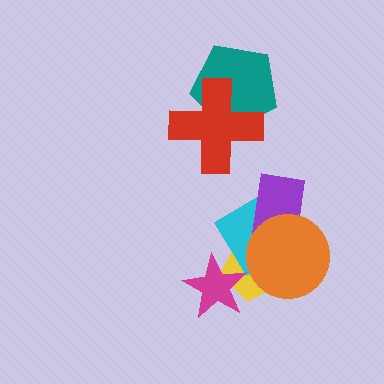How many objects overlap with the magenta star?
1 object overlaps with the magenta star.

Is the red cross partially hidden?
No, no other shape covers it.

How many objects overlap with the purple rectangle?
3 objects overlap with the purple rectangle.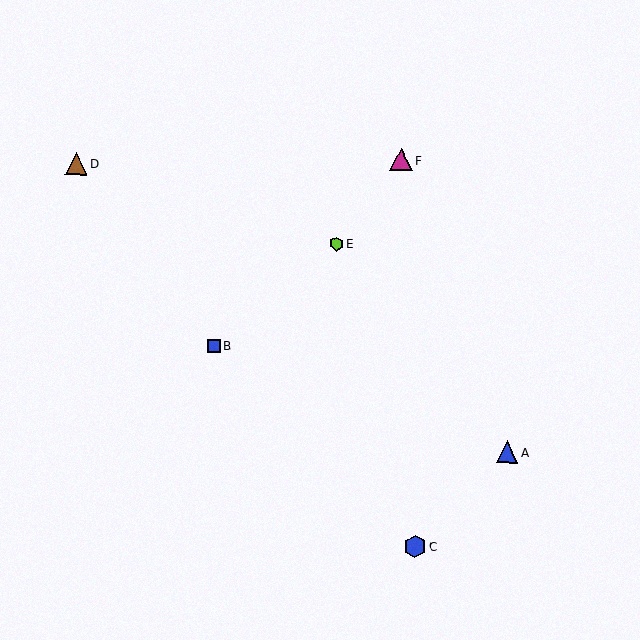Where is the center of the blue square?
The center of the blue square is at (214, 346).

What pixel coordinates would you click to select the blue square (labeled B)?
Click at (214, 346) to select the blue square B.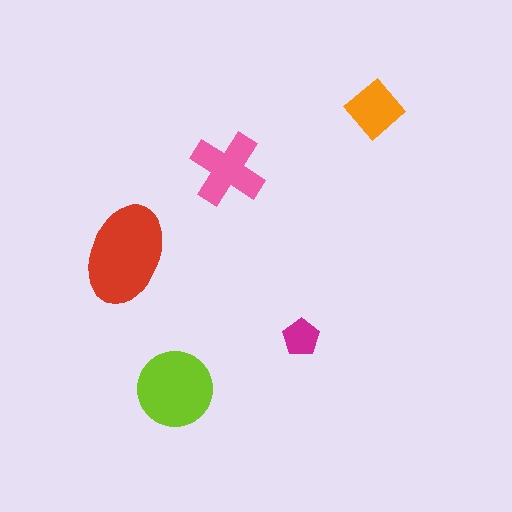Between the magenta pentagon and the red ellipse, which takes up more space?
The red ellipse.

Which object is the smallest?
The magenta pentagon.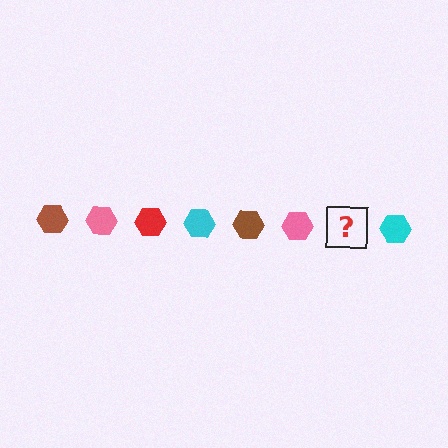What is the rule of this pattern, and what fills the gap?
The rule is that the pattern cycles through brown, pink, red, cyan hexagons. The gap should be filled with a red hexagon.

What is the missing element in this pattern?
The missing element is a red hexagon.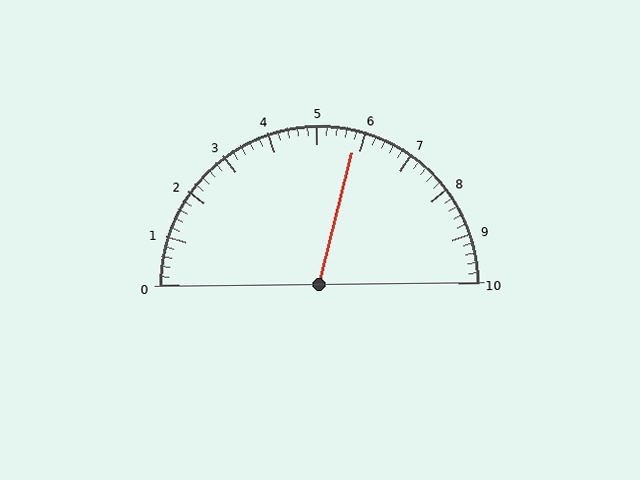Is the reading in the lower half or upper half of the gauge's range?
The reading is in the upper half of the range (0 to 10).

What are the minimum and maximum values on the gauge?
The gauge ranges from 0 to 10.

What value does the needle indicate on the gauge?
The needle indicates approximately 5.8.